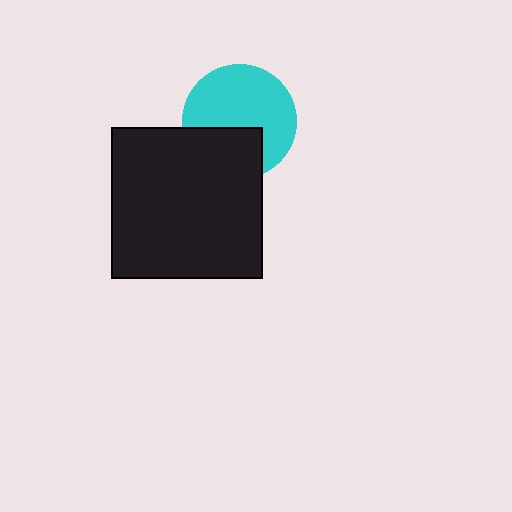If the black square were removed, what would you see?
You would see the complete cyan circle.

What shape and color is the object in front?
The object in front is a black square.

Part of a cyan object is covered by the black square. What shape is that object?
It is a circle.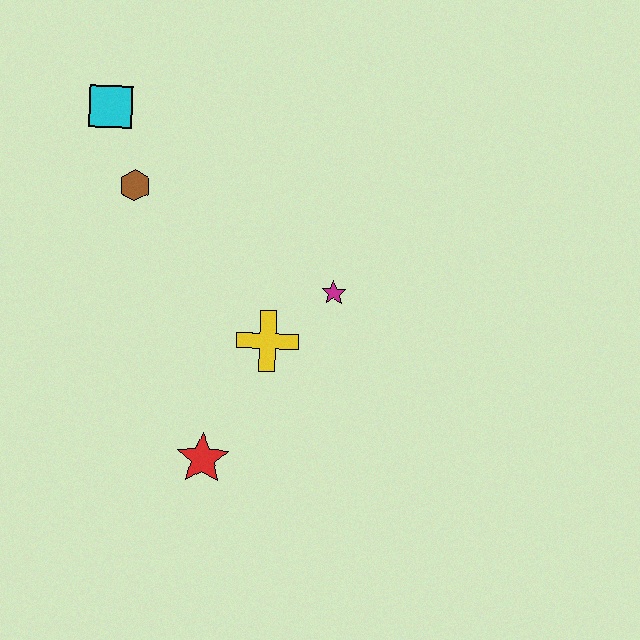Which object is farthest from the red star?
The cyan square is farthest from the red star.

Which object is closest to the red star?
The yellow cross is closest to the red star.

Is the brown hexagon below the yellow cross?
No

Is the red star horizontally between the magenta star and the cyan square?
Yes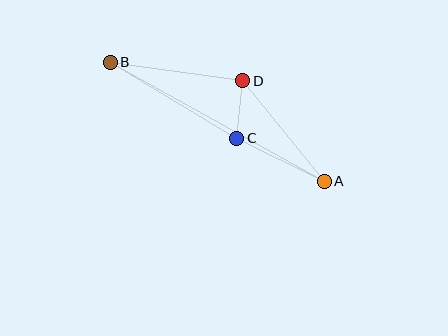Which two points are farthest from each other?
Points A and B are farthest from each other.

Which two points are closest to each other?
Points C and D are closest to each other.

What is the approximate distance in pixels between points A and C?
The distance between A and C is approximately 97 pixels.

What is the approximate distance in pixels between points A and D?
The distance between A and D is approximately 129 pixels.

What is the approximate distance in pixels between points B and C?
The distance between B and C is approximately 147 pixels.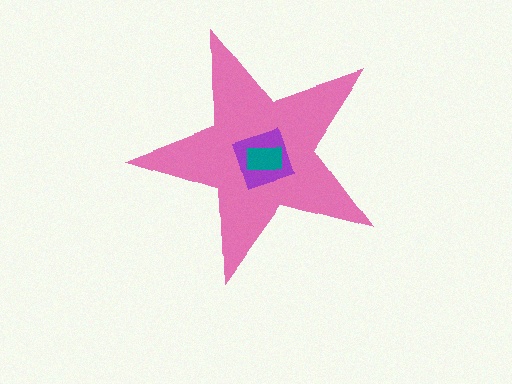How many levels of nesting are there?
3.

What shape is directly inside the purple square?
The teal rectangle.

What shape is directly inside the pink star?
The purple square.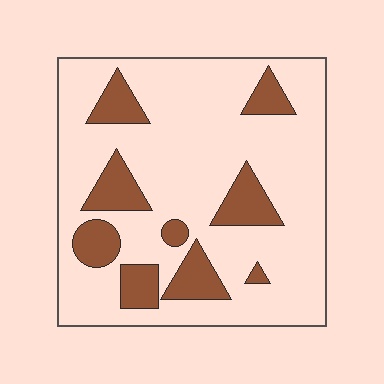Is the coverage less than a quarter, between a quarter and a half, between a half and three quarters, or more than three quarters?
Less than a quarter.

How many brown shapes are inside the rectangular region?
9.